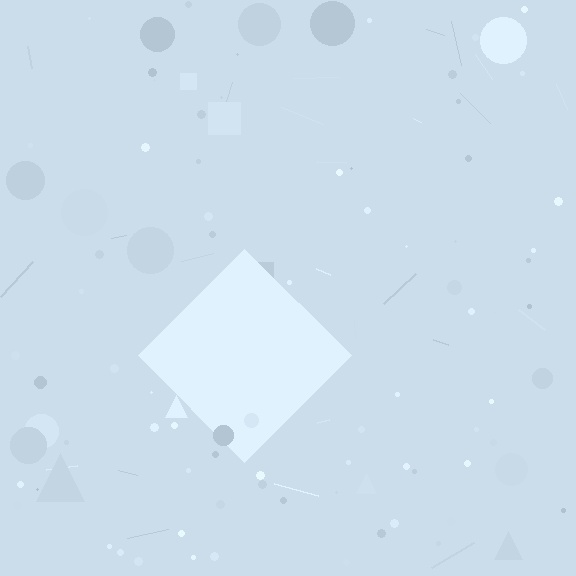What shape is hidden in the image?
A diamond is hidden in the image.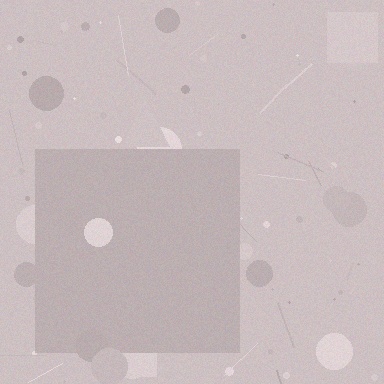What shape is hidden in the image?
A square is hidden in the image.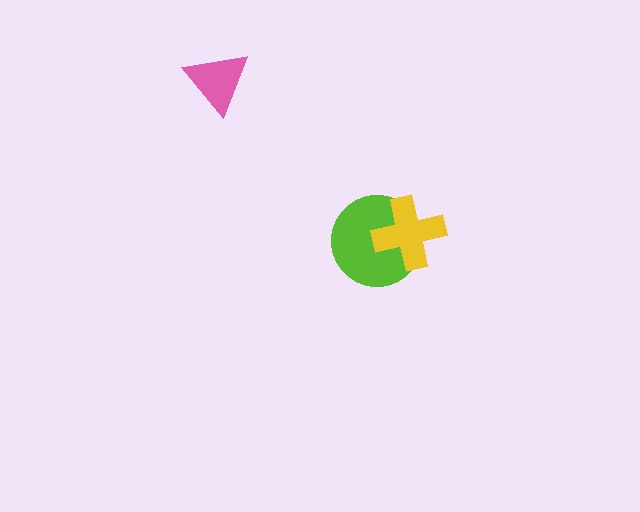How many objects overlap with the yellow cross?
1 object overlaps with the yellow cross.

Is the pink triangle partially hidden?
No, no other shape covers it.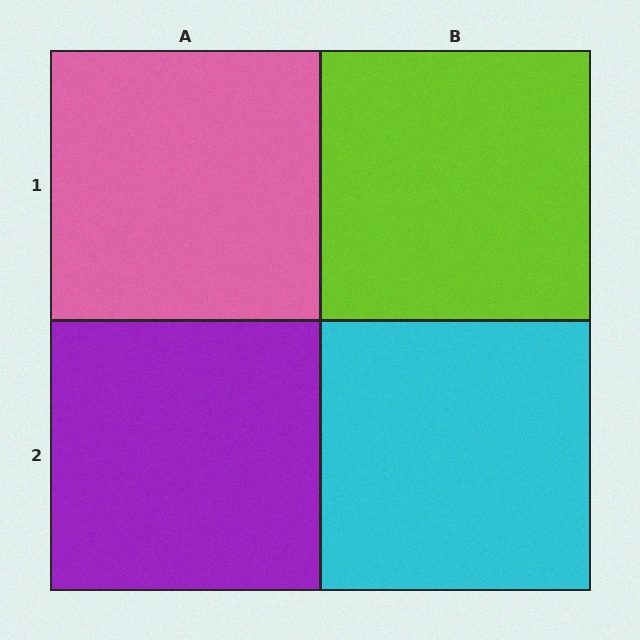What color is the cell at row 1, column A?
Pink.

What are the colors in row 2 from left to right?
Purple, cyan.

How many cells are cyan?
1 cell is cyan.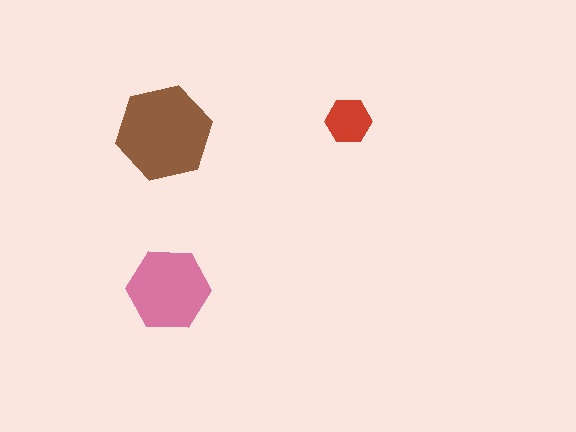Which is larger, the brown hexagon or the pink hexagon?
The brown one.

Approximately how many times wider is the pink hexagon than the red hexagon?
About 2 times wider.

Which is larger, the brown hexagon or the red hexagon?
The brown one.